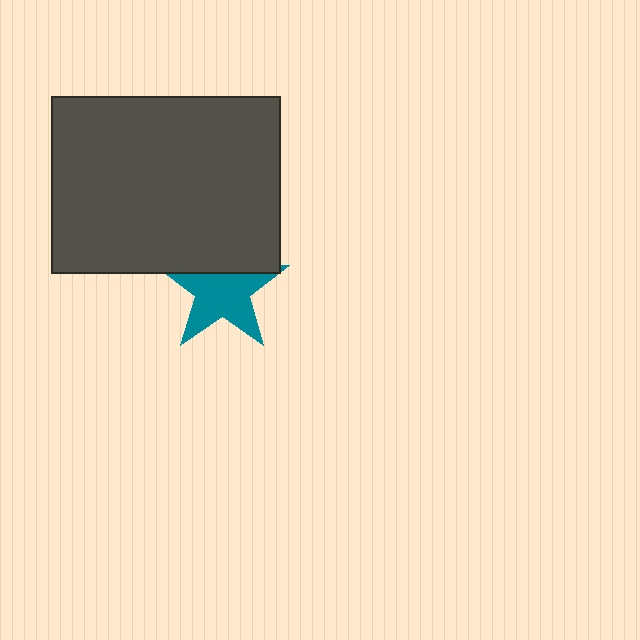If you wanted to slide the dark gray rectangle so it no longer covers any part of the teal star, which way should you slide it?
Slide it up — that is the most direct way to separate the two shapes.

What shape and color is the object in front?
The object in front is a dark gray rectangle.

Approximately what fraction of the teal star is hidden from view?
Roughly 30% of the teal star is hidden behind the dark gray rectangle.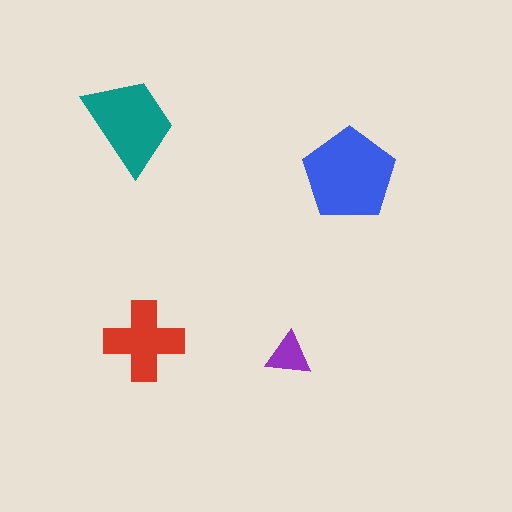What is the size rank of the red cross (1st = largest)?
3rd.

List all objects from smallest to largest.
The purple triangle, the red cross, the teal trapezoid, the blue pentagon.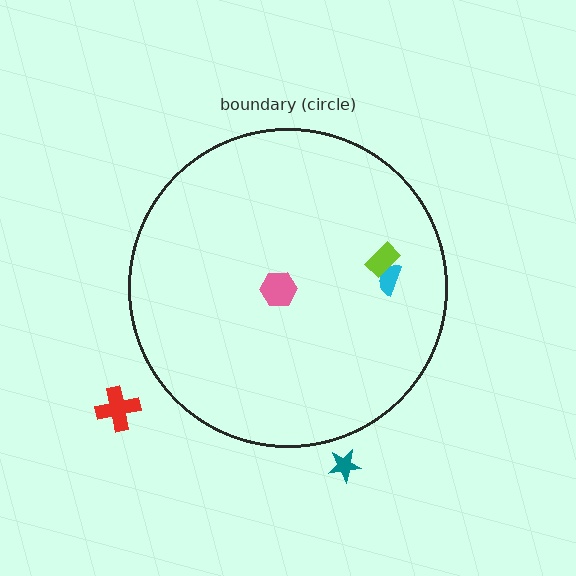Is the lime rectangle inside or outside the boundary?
Inside.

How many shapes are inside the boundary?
3 inside, 2 outside.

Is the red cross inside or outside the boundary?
Outside.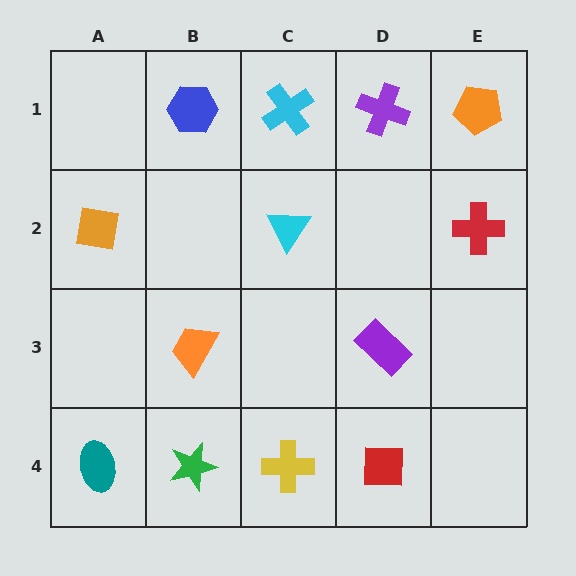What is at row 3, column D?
A purple rectangle.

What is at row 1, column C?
A cyan cross.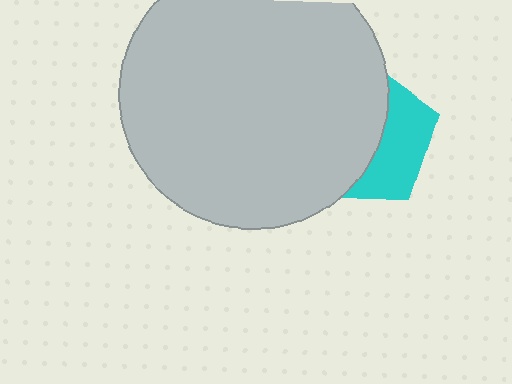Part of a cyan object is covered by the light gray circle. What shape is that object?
It is a pentagon.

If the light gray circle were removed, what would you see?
You would see the complete cyan pentagon.